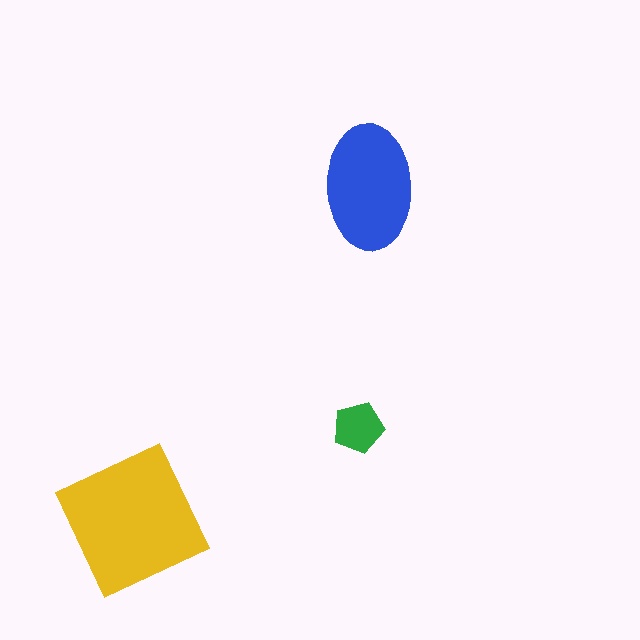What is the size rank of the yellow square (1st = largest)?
1st.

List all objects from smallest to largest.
The green pentagon, the blue ellipse, the yellow square.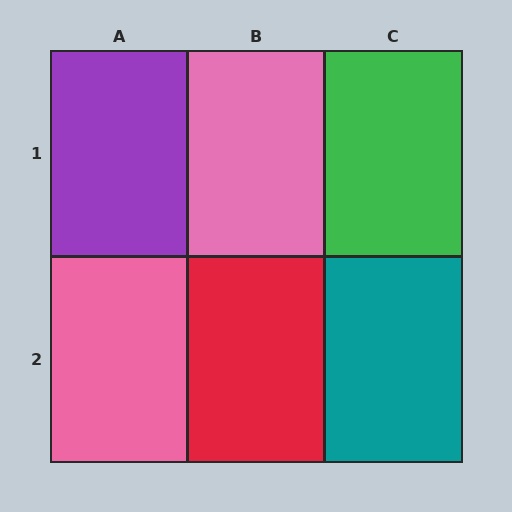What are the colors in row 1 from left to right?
Purple, pink, green.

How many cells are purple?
1 cell is purple.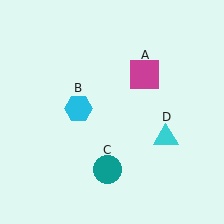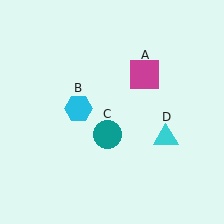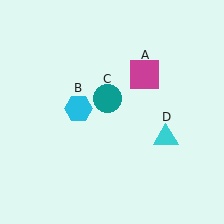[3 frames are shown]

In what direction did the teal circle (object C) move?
The teal circle (object C) moved up.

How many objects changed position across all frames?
1 object changed position: teal circle (object C).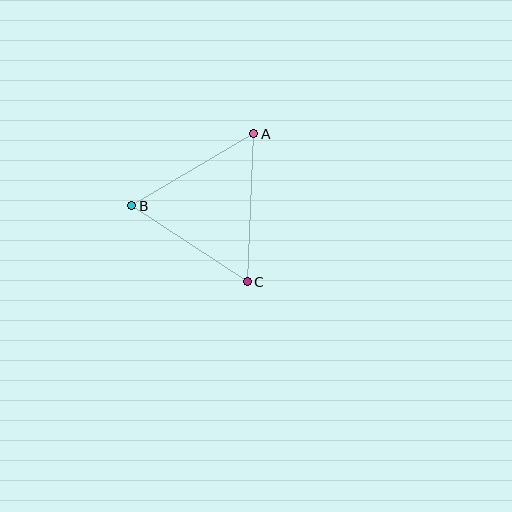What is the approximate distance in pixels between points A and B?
The distance between A and B is approximately 142 pixels.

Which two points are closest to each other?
Points B and C are closest to each other.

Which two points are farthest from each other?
Points A and C are farthest from each other.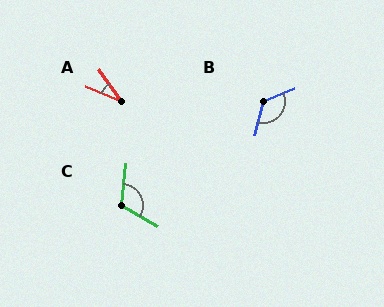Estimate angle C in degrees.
Approximately 114 degrees.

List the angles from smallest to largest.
A (32°), C (114°), B (127°).